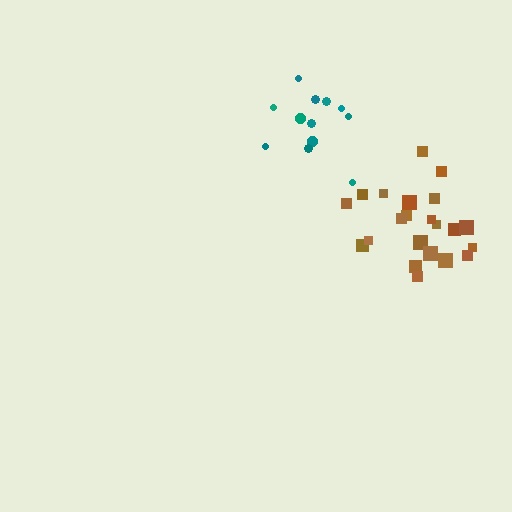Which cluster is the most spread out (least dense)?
Brown.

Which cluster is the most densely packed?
Teal.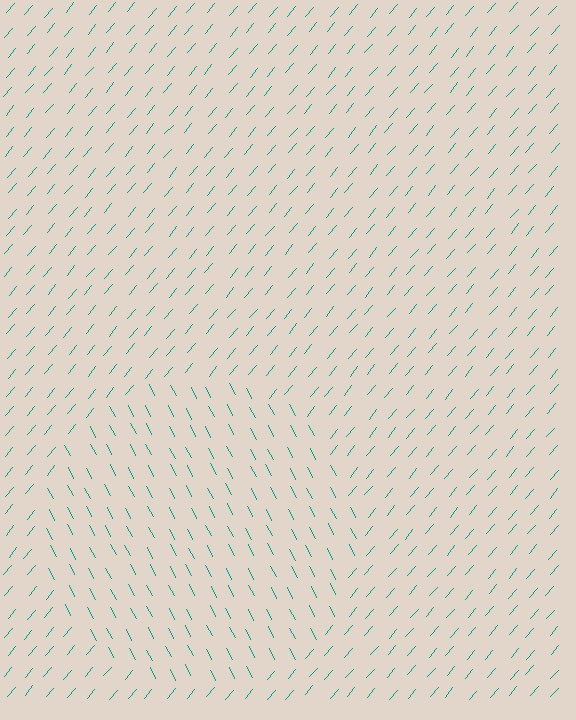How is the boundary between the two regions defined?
The boundary is defined purely by a change in line orientation (approximately 68 degrees difference). All lines are the same color and thickness.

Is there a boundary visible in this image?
Yes, there is a texture boundary formed by a change in line orientation.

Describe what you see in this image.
The image is filled with small teal line segments. A circle region in the image has lines oriented differently from the surrounding lines, creating a visible texture boundary.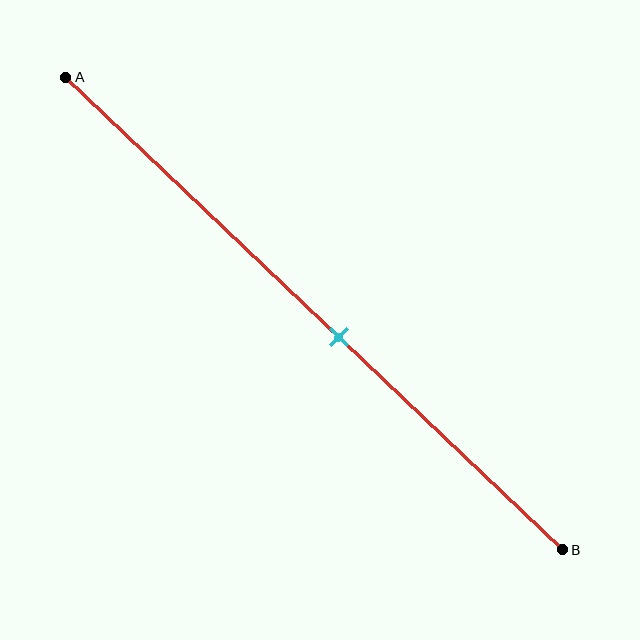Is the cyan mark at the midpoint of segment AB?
No, the mark is at about 55% from A, not at the 50% midpoint.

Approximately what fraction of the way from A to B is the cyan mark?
The cyan mark is approximately 55% of the way from A to B.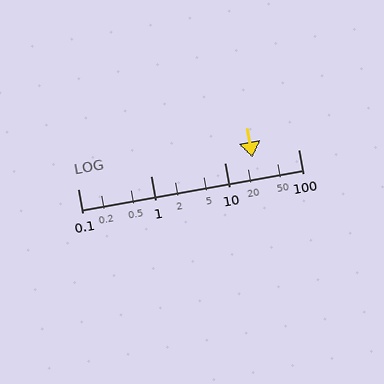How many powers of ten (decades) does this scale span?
The scale spans 3 decades, from 0.1 to 100.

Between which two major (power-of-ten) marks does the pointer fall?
The pointer is between 10 and 100.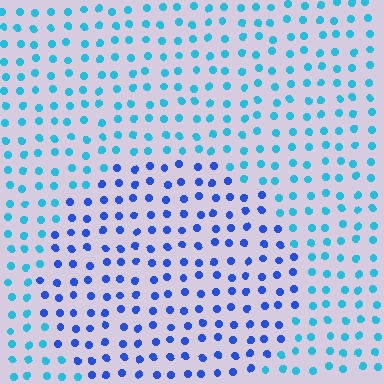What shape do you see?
I see a circle.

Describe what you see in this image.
The image is filled with small cyan elements in a uniform arrangement. A circle-shaped region is visible where the elements are tinted to a slightly different hue, forming a subtle color boundary.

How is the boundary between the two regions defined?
The boundary is defined purely by a slight shift in hue (about 37 degrees). Spacing, size, and orientation are identical on both sides.